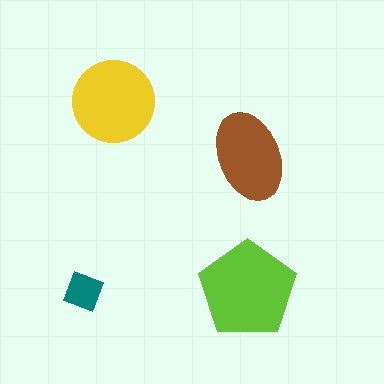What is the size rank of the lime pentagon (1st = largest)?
1st.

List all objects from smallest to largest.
The teal diamond, the brown ellipse, the yellow circle, the lime pentagon.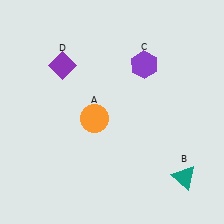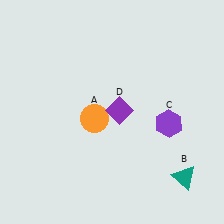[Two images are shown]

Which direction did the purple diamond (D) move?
The purple diamond (D) moved right.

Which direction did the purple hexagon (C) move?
The purple hexagon (C) moved down.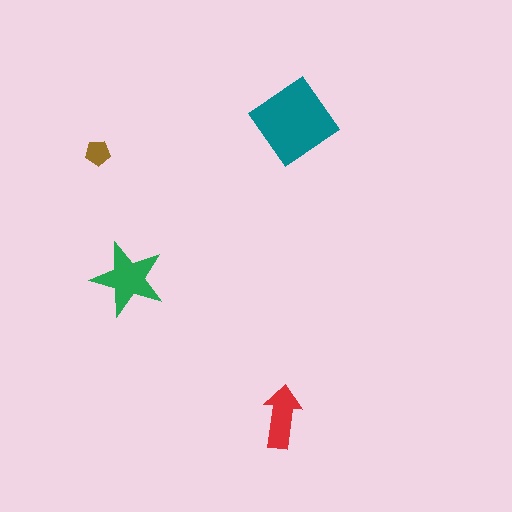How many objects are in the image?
There are 4 objects in the image.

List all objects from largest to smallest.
The teal diamond, the green star, the red arrow, the brown pentagon.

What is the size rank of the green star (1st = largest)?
2nd.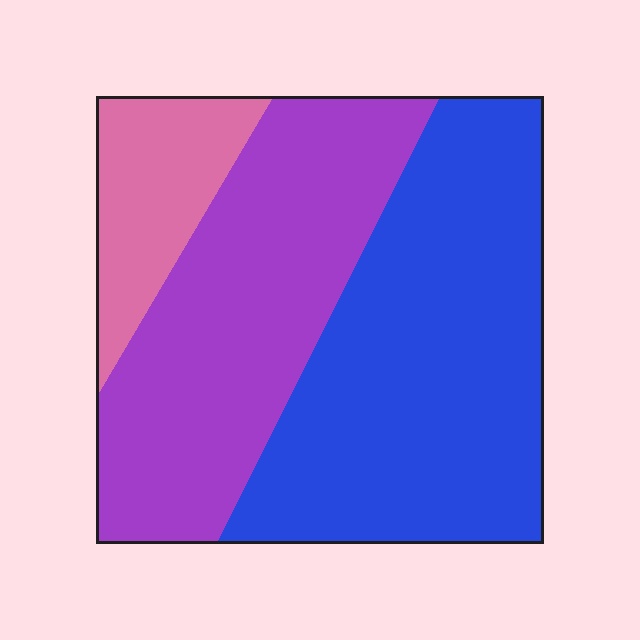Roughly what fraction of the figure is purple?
Purple takes up between a quarter and a half of the figure.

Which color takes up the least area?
Pink, at roughly 15%.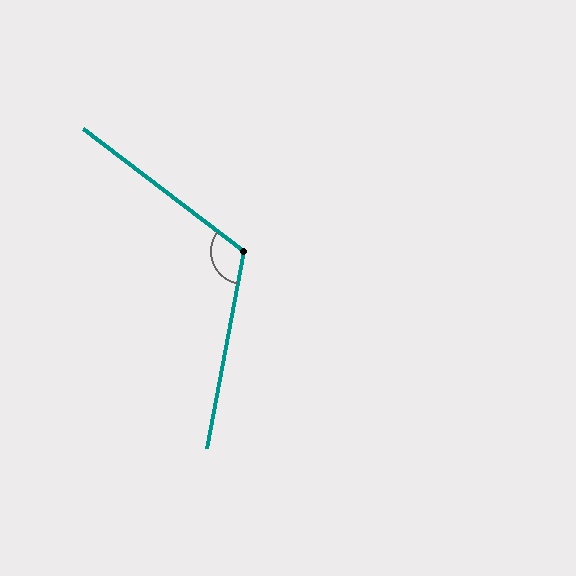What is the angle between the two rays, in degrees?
Approximately 117 degrees.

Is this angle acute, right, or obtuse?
It is obtuse.